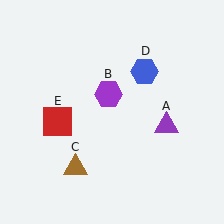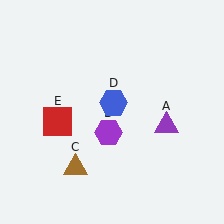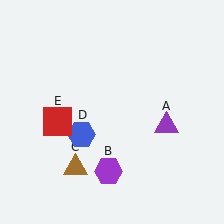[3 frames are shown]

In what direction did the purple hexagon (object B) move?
The purple hexagon (object B) moved down.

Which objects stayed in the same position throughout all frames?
Purple triangle (object A) and brown triangle (object C) and red square (object E) remained stationary.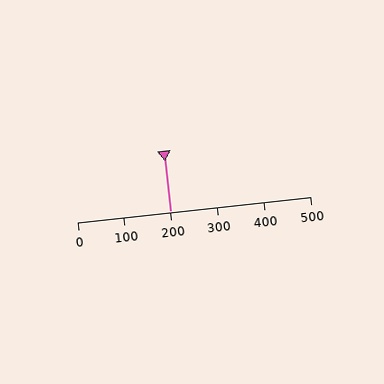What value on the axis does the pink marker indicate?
The marker indicates approximately 200.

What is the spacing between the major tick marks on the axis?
The major ticks are spaced 100 apart.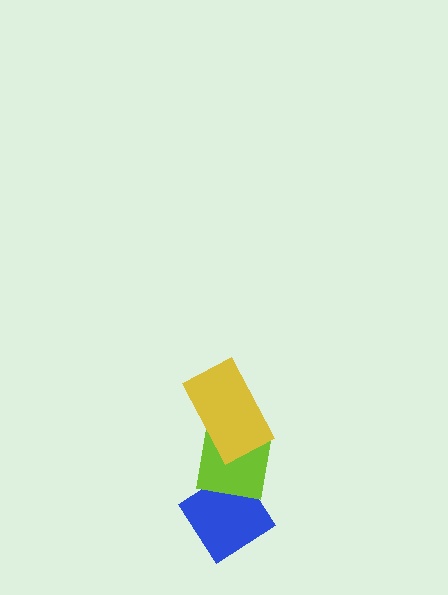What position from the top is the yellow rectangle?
The yellow rectangle is 1st from the top.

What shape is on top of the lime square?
The yellow rectangle is on top of the lime square.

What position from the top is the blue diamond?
The blue diamond is 3rd from the top.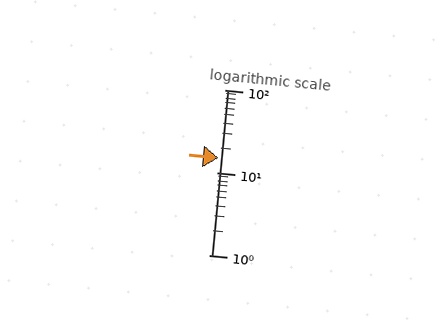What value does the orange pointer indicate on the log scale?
The pointer indicates approximately 15.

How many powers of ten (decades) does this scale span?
The scale spans 2 decades, from 1 to 100.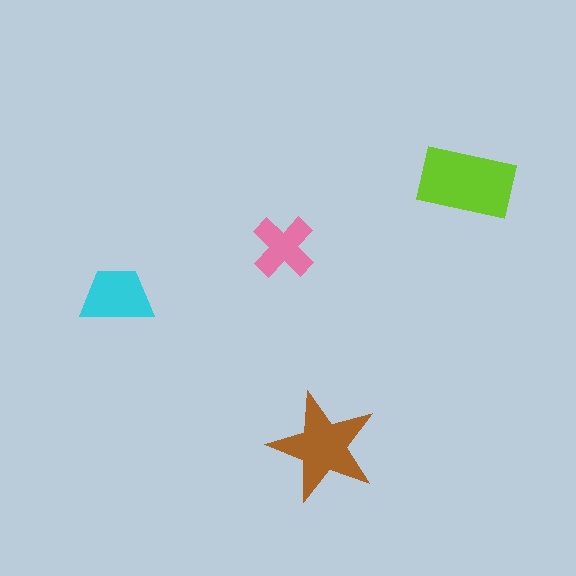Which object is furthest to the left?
The cyan trapezoid is leftmost.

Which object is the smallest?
The pink cross.